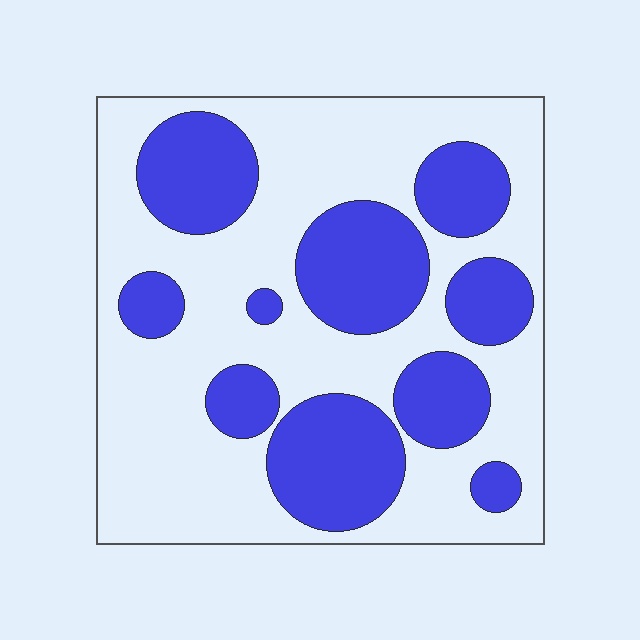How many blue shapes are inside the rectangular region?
10.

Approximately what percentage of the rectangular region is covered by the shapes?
Approximately 35%.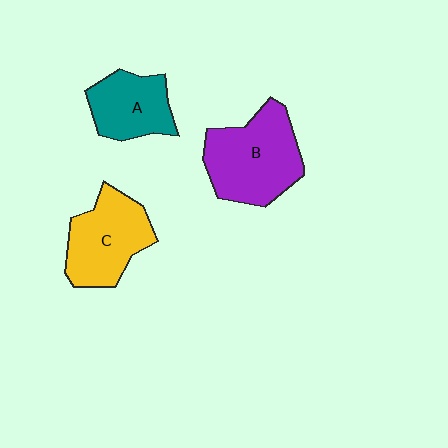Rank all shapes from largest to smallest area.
From largest to smallest: B (purple), C (yellow), A (teal).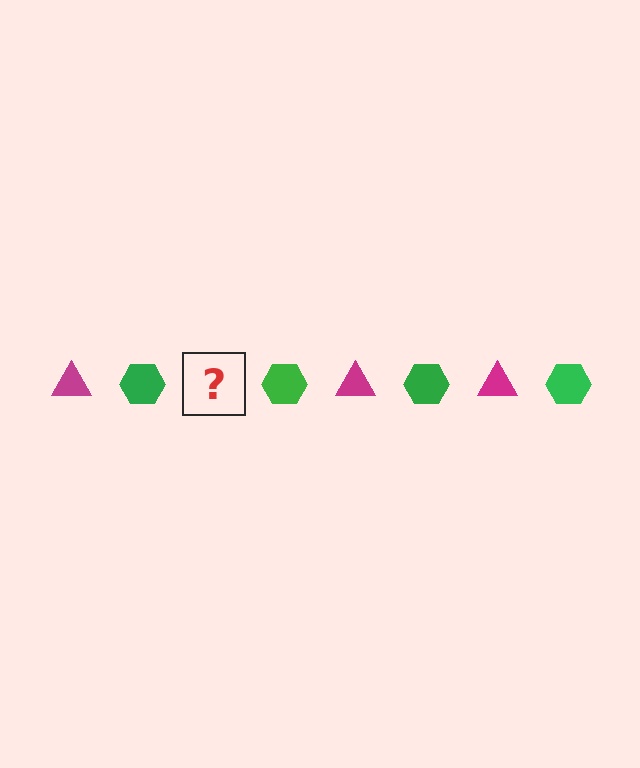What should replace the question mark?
The question mark should be replaced with a magenta triangle.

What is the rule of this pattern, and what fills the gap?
The rule is that the pattern alternates between magenta triangle and green hexagon. The gap should be filled with a magenta triangle.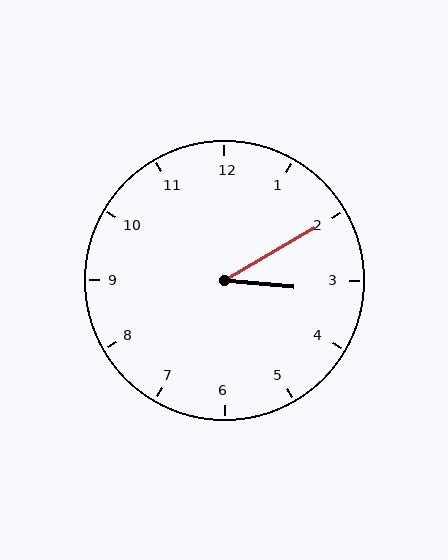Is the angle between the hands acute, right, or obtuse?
It is acute.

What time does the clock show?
3:10.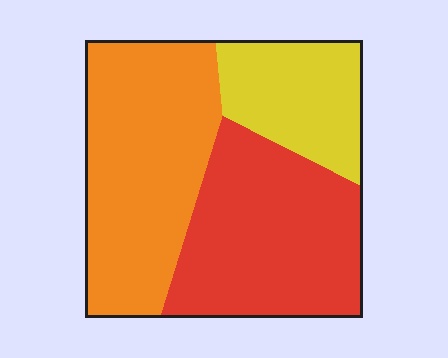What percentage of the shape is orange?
Orange covers about 40% of the shape.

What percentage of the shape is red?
Red takes up about three eighths (3/8) of the shape.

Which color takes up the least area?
Yellow, at roughly 20%.